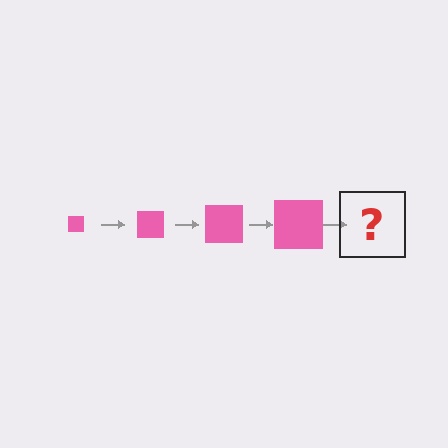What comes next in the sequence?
The next element should be a pink square, larger than the previous one.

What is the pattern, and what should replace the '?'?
The pattern is that the square gets progressively larger each step. The '?' should be a pink square, larger than the previous one.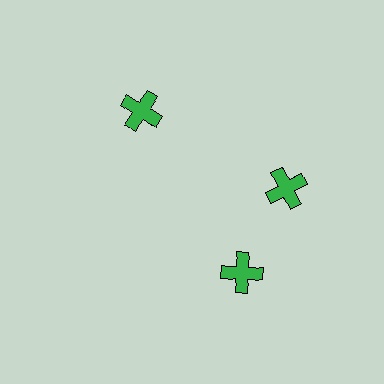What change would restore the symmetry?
The symmetry would be restored by rotating it back into even spacing with its neighbors so that all 3 crosses sit at equal angles and equal distance from the center.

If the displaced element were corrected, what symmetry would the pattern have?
It would have 3-fold rotational symmetry — the pattern would map onto itself every 120 degrees.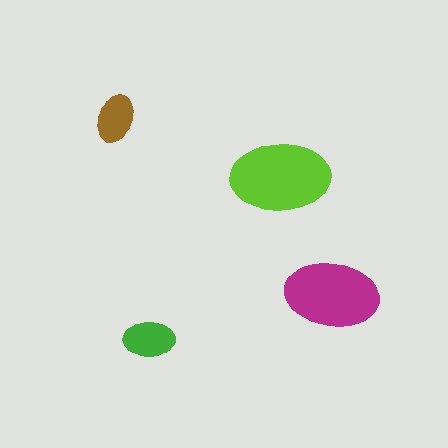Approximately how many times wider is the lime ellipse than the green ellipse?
About 2 times wider.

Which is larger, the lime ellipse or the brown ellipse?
The lime one.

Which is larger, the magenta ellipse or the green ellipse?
The magenta one.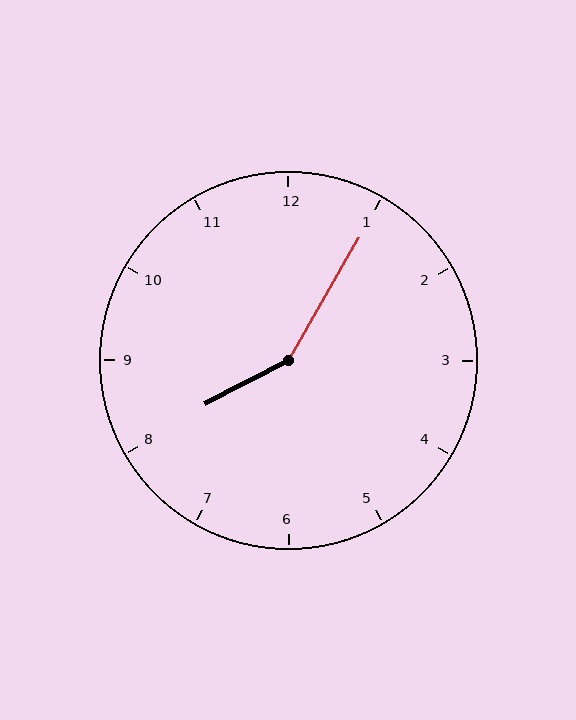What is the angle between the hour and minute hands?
Approximately 148 degrees.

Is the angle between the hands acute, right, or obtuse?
It is obtuse.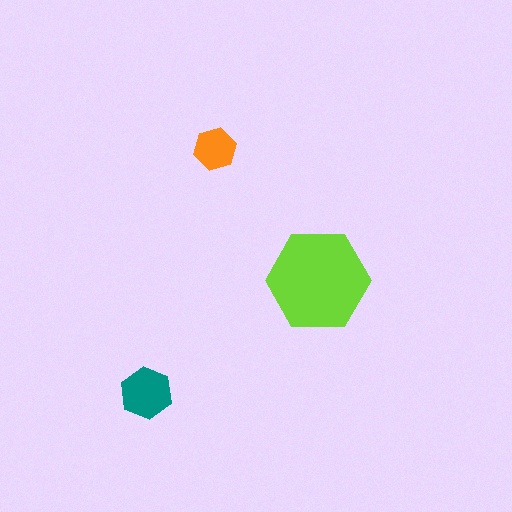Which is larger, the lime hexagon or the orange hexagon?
The lime one.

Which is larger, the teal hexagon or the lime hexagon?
The lime one.